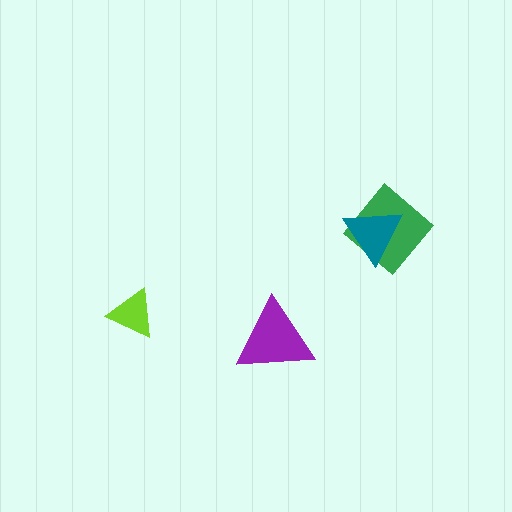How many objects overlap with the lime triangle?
0 objects overlap with the lime triangle.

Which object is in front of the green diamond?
The teal triangle is in front of the green diamond.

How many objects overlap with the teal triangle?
1 object overlaps with the teal triangle.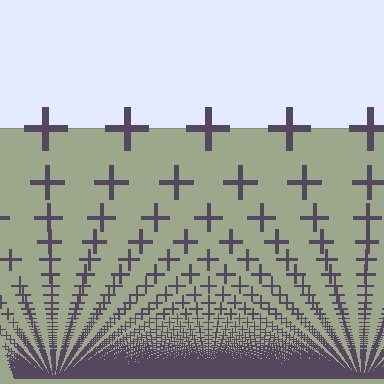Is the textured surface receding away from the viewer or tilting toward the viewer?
The surface appears to tilt toward the viewer. Texture elements get larger and sparser toward the top.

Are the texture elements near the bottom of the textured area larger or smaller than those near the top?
Smaller. The gradient is inverted — elements near the bottom are smaller and denser.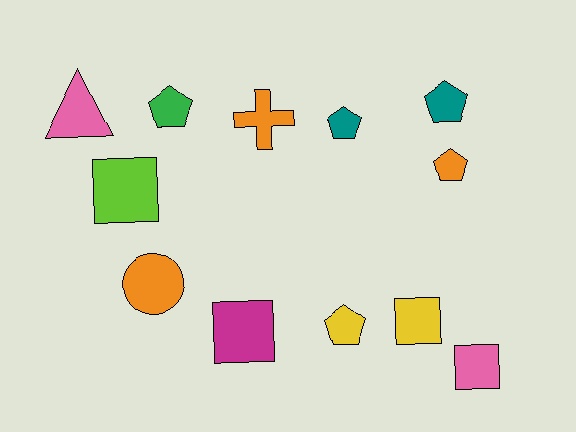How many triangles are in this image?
There is 1 triangle.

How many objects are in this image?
There are 12 objects.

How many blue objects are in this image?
There are no blue objects.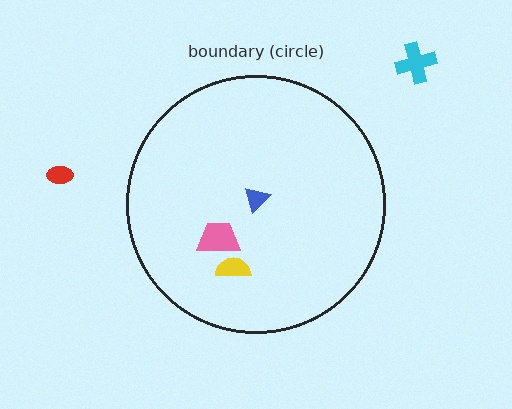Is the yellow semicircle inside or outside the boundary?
Inside.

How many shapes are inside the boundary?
3 inside, 2 outside.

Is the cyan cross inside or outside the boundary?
Outside.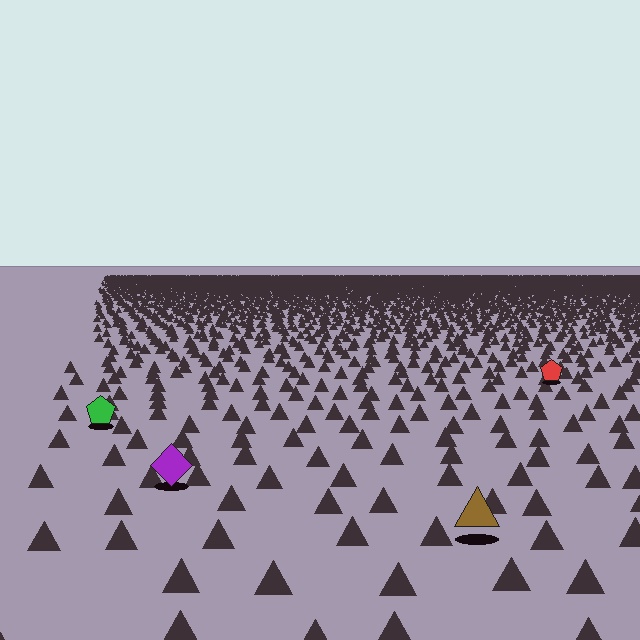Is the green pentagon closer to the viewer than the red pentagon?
Yes. The green pentagon is closer — you can tell from the texture gradient: the ground texture is coarser near it.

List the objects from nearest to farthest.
From nearest to farthest: the brown triangle, the purple diamond, the green pentagon, the red pentagon.